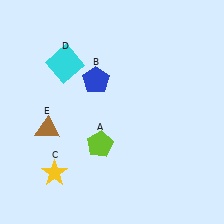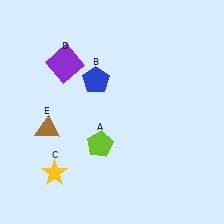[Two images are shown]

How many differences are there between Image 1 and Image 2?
There is 1 difference between the two images.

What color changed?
The square (D) changed from cyan in Image 1 to purple in Image 2.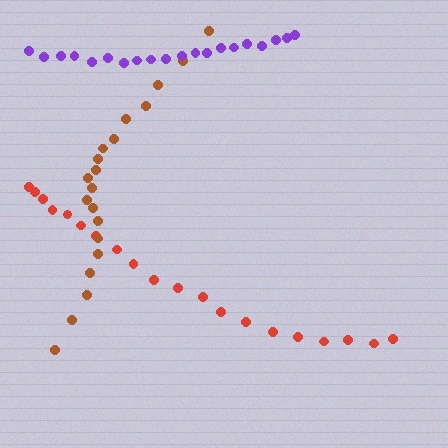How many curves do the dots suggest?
There are 3 distinct paths.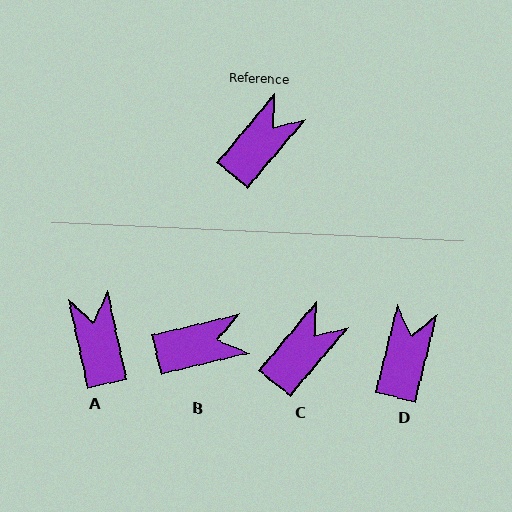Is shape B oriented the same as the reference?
No, it is off by about 36 degrees.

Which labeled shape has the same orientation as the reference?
C.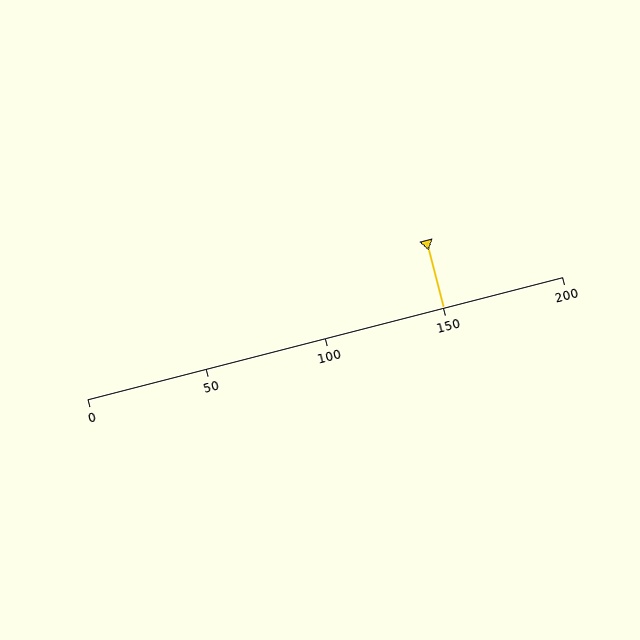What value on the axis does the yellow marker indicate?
The marker indicates approximately 150.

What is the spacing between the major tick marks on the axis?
The major ticks are spaced 50 apart.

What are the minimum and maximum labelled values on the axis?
The axis runs from 0 to 200.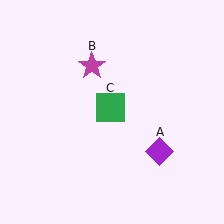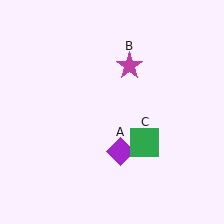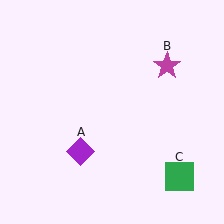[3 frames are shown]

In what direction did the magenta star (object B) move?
The magenta star (object B) moved right.